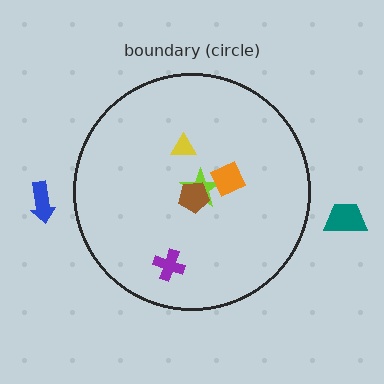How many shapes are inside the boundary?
5 inside, 2 outside.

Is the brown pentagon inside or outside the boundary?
Inside.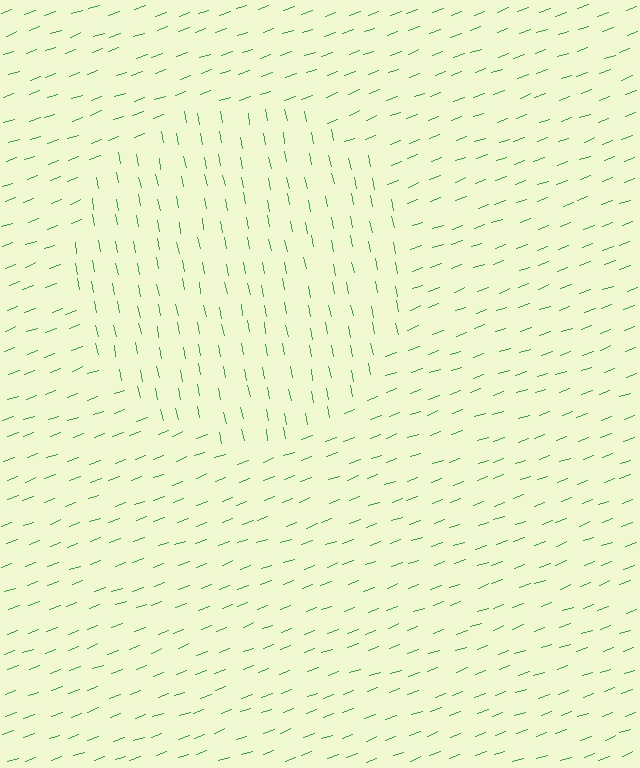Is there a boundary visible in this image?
Yes, there is a texture boundary formed by a change in line orientation.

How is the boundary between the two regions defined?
The boundary is defined purely by a change in line orientation (approximately 81 degrees difference). All lines are the same color and thickness.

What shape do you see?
I see a circle.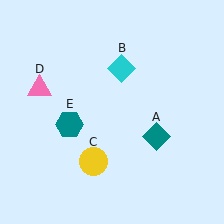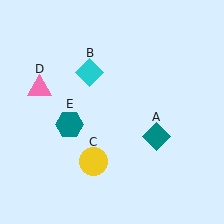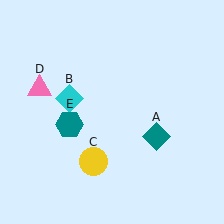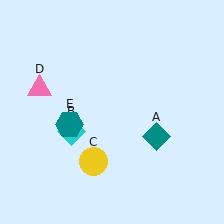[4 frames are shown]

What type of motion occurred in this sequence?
The cyan diamond (object B) rotated counterclockwise around the center of the scene.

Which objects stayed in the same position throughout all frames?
Teal diamond (object A) and yellow circle (object C) and pink triangle (object D) and teal hexagon (object E) remained stationary.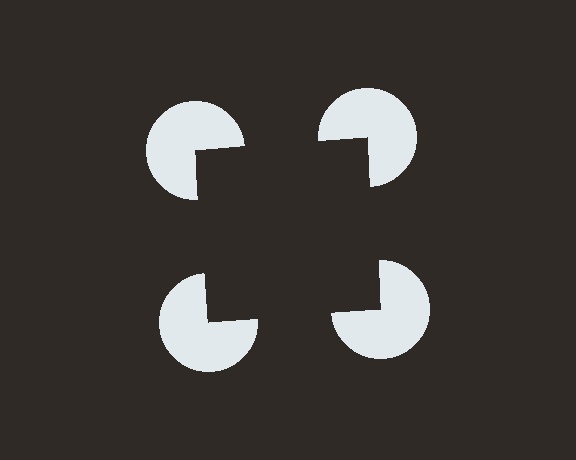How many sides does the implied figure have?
4 sides.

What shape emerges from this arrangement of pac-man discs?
An illusory square — its edges are inferred from the aligned wedge cuts in the pac-man discs, not physically drawn.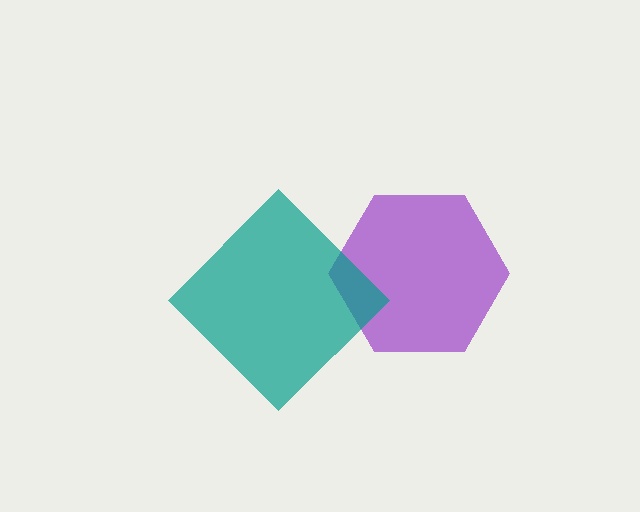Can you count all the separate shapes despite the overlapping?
Yes, there are 2 separate shapes.